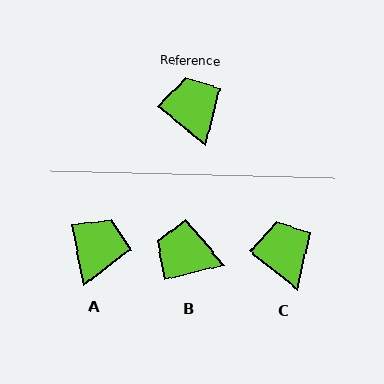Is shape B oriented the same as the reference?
No, it is off by about 53 degrees.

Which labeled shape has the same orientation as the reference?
C.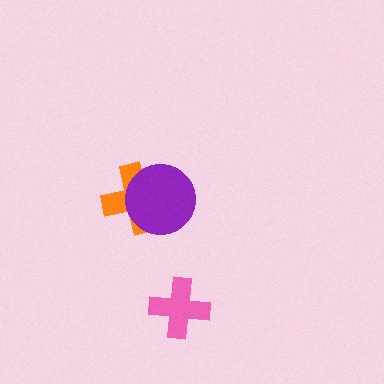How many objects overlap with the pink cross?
0 objects overlap with the pink cross.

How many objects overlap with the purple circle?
1 object overlaps with the purple circle.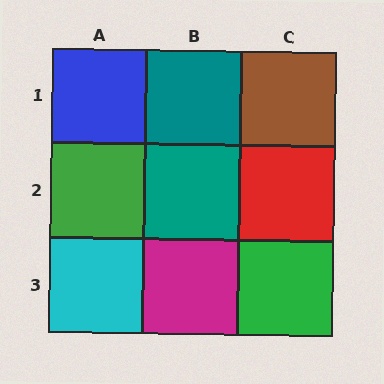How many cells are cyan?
1 cell is cyan.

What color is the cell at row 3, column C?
Green.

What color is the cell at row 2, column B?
Teal.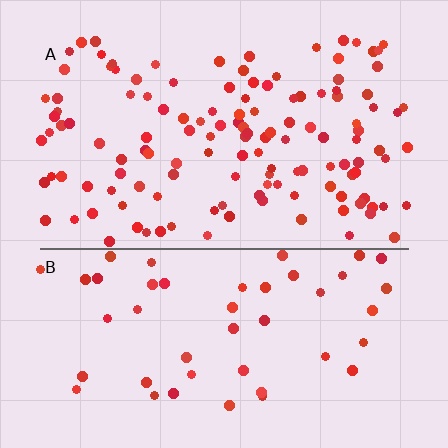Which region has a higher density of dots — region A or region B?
A (the top).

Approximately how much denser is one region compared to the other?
Approximately 2.7× — region A over region B.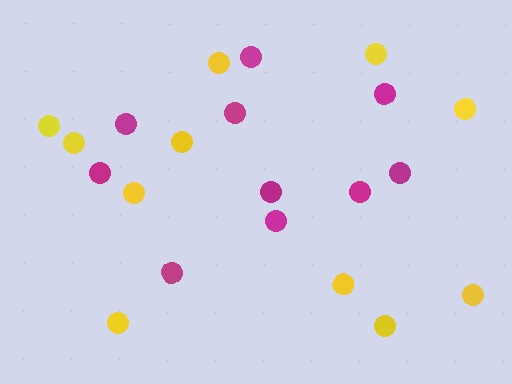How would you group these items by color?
There are 2 groups: one group of magenta circles (10) and one group of yellow circles (11).